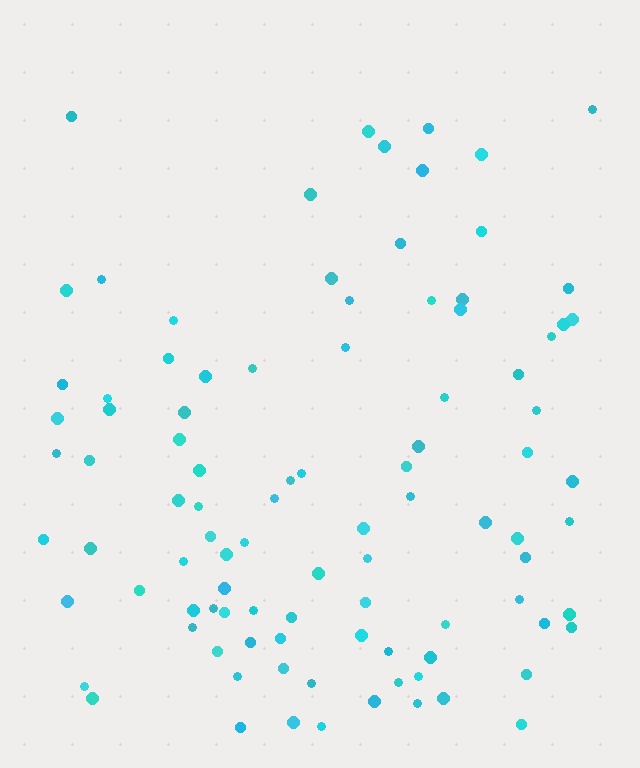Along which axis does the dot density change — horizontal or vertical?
Vertical.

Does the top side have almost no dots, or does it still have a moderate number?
Still a moderate number, just noticeably fewer than the bottom.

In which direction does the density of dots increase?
From top to bottom, with the bottom side densest.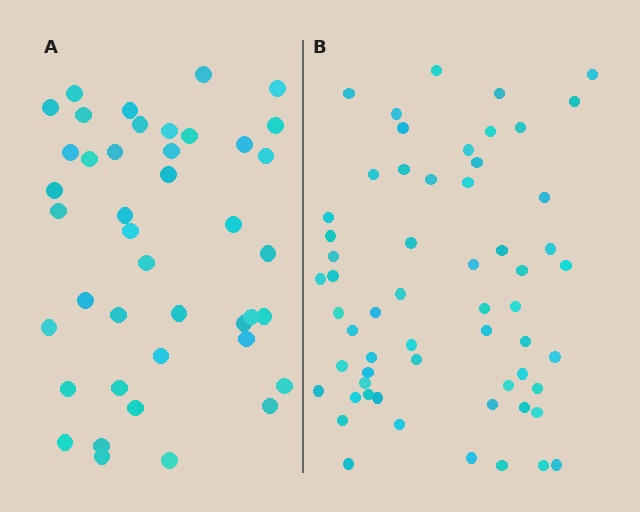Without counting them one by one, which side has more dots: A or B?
Region B (the right region) has more dots.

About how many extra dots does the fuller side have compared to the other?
Region B has approximately 15 more dots than region A.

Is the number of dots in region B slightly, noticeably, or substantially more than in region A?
Region B has noticeably more, but not dramatically so. The ratio is roughly 1.4 to 1.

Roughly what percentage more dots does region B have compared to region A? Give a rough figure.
About 40% more.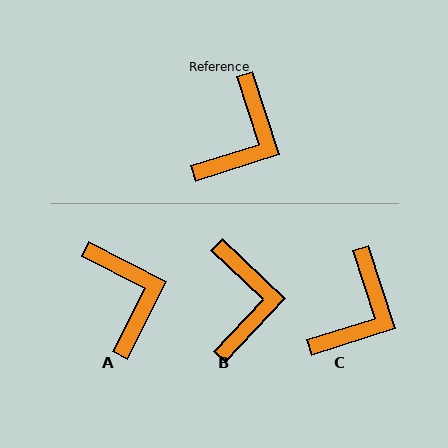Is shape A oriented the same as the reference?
No, it is off by about 45 degrees.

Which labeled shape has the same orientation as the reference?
C.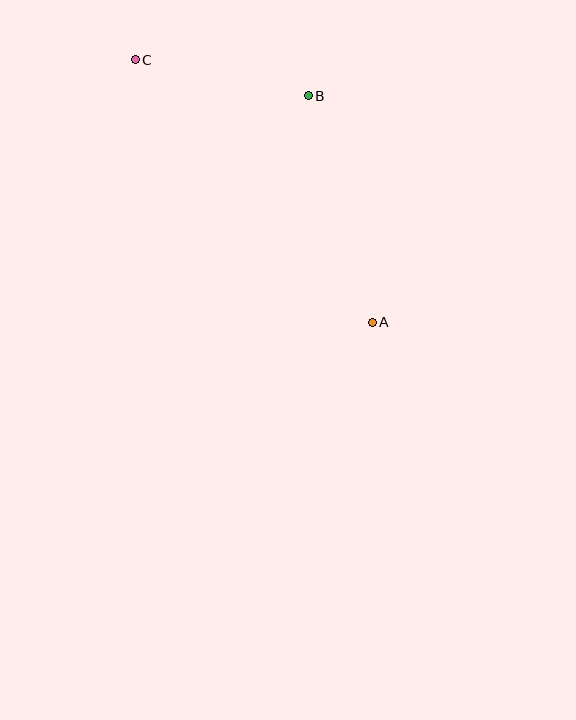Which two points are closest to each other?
Points B and C are closest to each other.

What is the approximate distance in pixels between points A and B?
The distance between A and B is approximately 235 pixels.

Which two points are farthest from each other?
Points A and C are farthest from each other.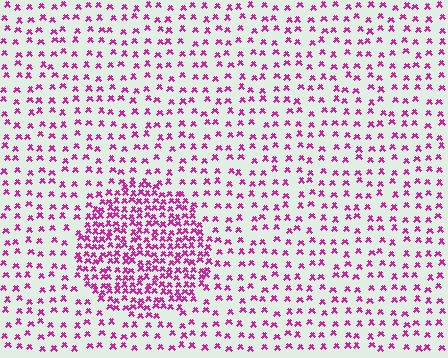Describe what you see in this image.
The image contains small magenta elements arranged at two different densities. A circle-shaped region is visible where the elements are more densely packed than the surrounding area.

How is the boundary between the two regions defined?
The boundary is defined by a change in element density (approximately 2.4x ratio). All elements are the same color, size, and shape.